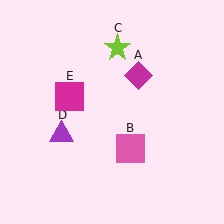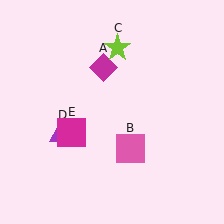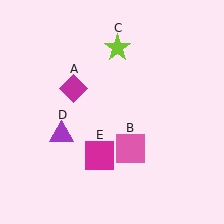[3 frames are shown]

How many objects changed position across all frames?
2 objects changed position: magenta diamond (object A), magenta square (object E).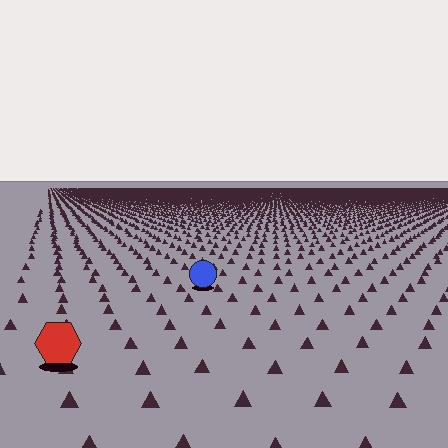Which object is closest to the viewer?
The red hexagon is closest. The texture marks near it are larger and more spread out.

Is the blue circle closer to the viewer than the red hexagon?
No. The red hexagon is closer — you can tell from the texture gradient: the ground texture is coarser near it.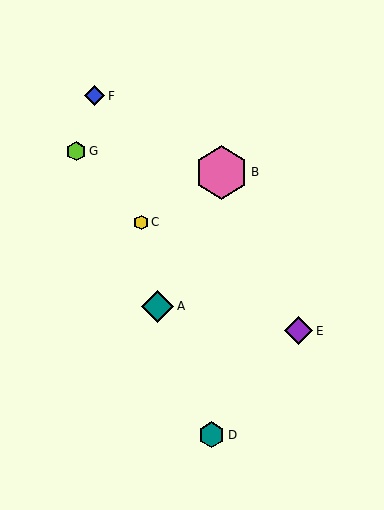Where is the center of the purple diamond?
The center of the purple diamond is at (299, 331).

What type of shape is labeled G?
Shape G is a lime hexagon.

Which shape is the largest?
The pink hexagon (labeled B) is the largest.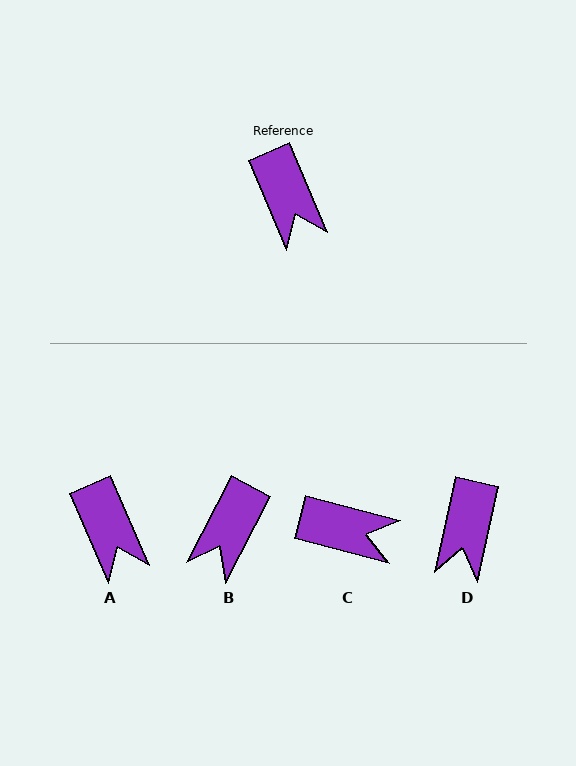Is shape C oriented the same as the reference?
No, it is off by about 52 degrees.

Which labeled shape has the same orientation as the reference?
A.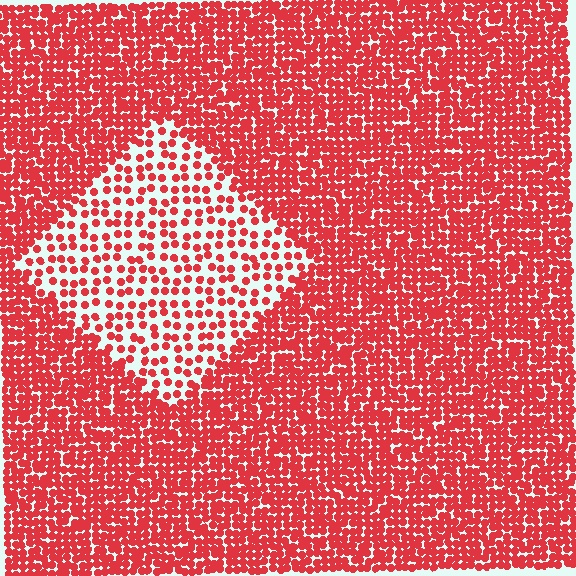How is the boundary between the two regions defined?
The boundary is defined by a change in element density (approximately 2.4x ratio). All elements are the same color, size, and shape.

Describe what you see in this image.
The image contains small red elements arranged at two different densities. A diamond-shaped region is visible where the elements are less densely packed than the surrounding area.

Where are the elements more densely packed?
The elements are more densely packed outside the diamond boundary.